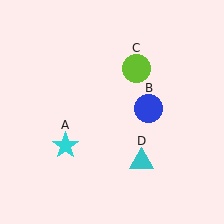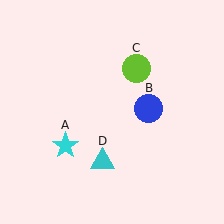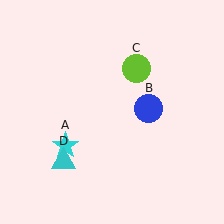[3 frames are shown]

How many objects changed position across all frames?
1 object changed position: cyan triangle (object D).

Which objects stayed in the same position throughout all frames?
Cyan star (object A) and blue circle (object B) and lime circle (object C) remained stationary.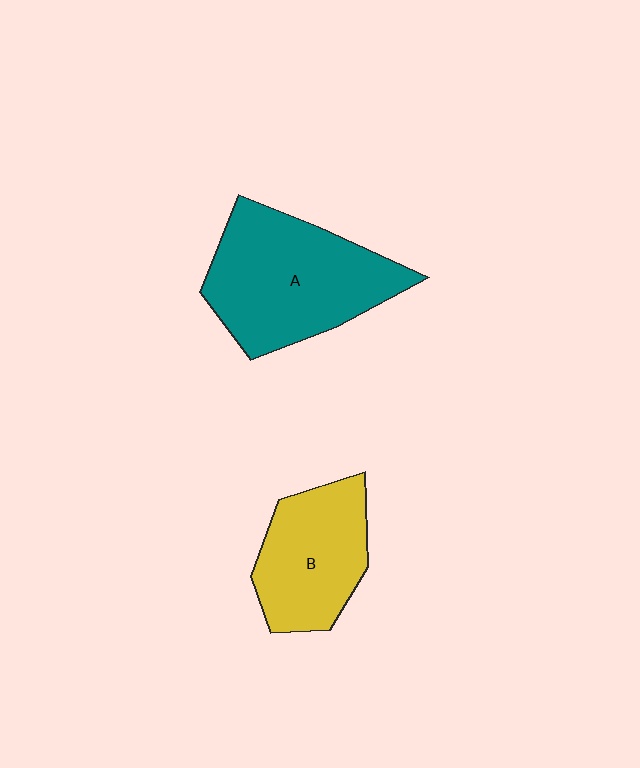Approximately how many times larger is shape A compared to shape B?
Approximately 1.4 times.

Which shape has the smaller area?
Shape B (yellow).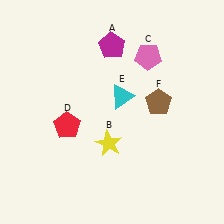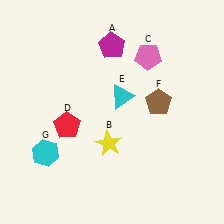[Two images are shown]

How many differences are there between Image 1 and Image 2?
There is 1 difference between the two images.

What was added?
A cyan hexagon (G) was added in Image 2.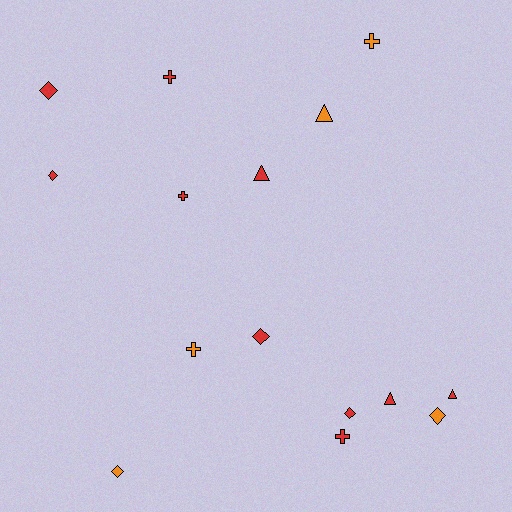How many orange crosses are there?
There are 2 orange crosses.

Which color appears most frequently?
Red, with 10 objects.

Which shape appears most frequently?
Diamond, with 6 objects.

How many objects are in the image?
There are 15 objects.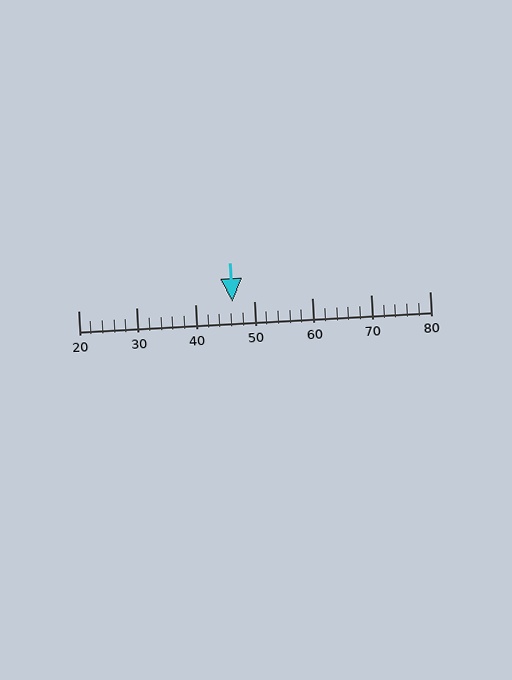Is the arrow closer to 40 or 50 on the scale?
The arrow is closer to 50.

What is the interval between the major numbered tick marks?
The major tick marks are spaced 10 units apart.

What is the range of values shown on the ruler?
The ruler shows values from 20 to 80.